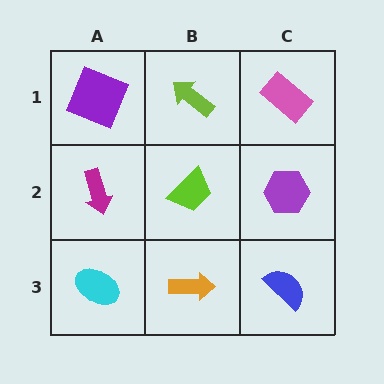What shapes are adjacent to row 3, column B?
A lime trapezoid (row 2, column B), a cyan ellipse (row 3, column A), a blue semicircle (row 3, column C).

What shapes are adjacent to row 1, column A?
A magenta arrow (row 2, column A), a lime arrow (row 1, column B).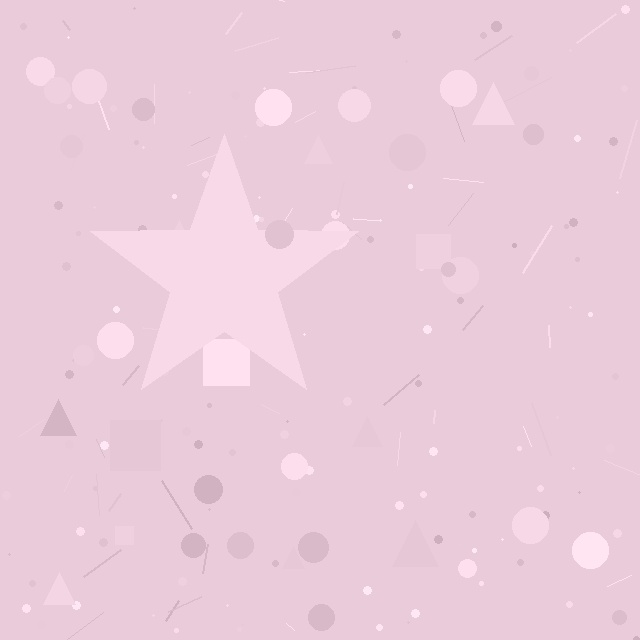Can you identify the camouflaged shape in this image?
The camouflaged shape is a star.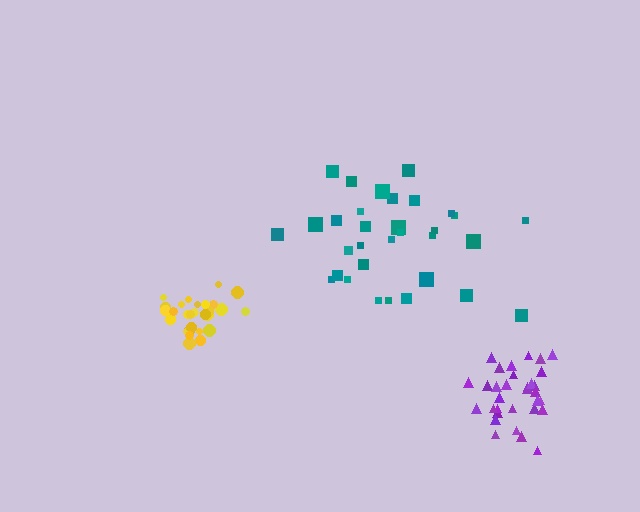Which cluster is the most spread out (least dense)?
Teal.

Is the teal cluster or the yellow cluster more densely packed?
Yellow.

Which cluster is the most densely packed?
Yellow.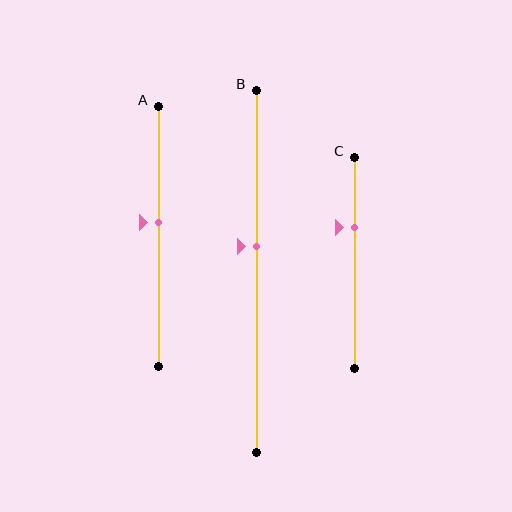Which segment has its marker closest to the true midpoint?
Segment A has its marker closest to the true midpoint.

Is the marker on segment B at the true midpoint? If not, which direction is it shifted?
No, the marker on segment B is shifted upward by about 7% of the segment length.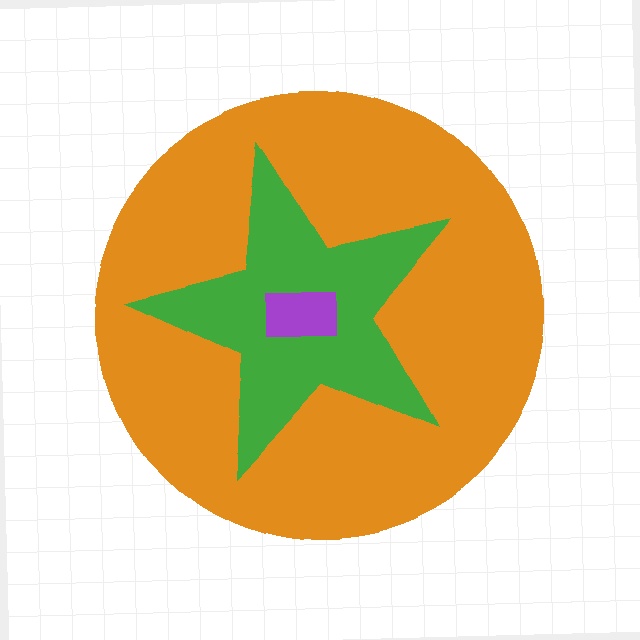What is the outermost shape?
The orange circle.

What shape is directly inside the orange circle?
The green star.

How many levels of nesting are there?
3.